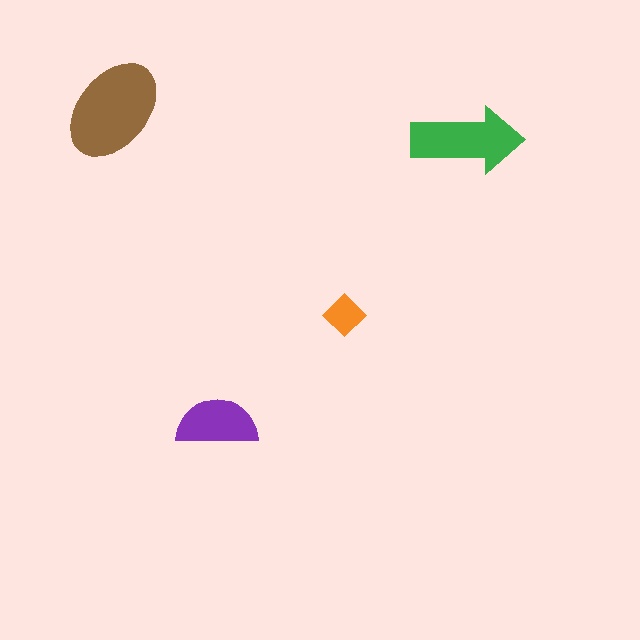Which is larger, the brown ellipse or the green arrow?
The brown ellipse.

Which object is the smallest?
The orange diamond.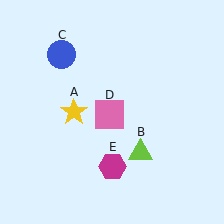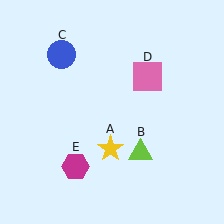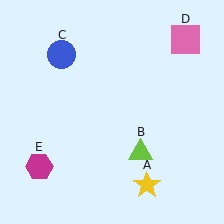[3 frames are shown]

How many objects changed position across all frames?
3 objects changed position: yellow star (object A), pink square (object D), magenta hexagon (object E).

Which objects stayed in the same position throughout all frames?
Lime triangle (object B) and blue circle (object C) remained stationary.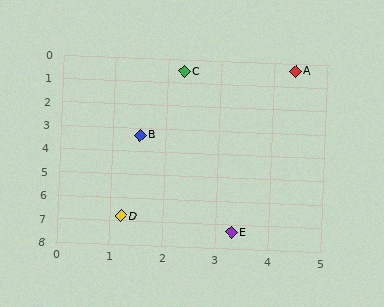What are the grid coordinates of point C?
Point C is at approximately (2.3, 0.5).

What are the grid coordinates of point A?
Point A is at approximately (4.4, 0.3).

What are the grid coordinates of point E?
Point E is at approximately (3.3, 7.3).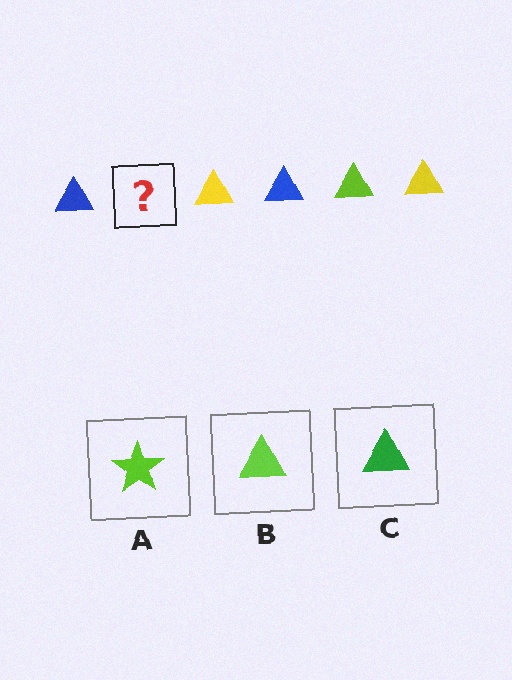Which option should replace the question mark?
Option B.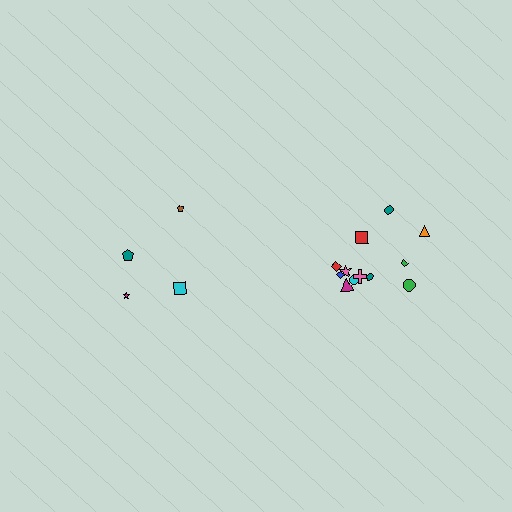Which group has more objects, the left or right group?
The right group.